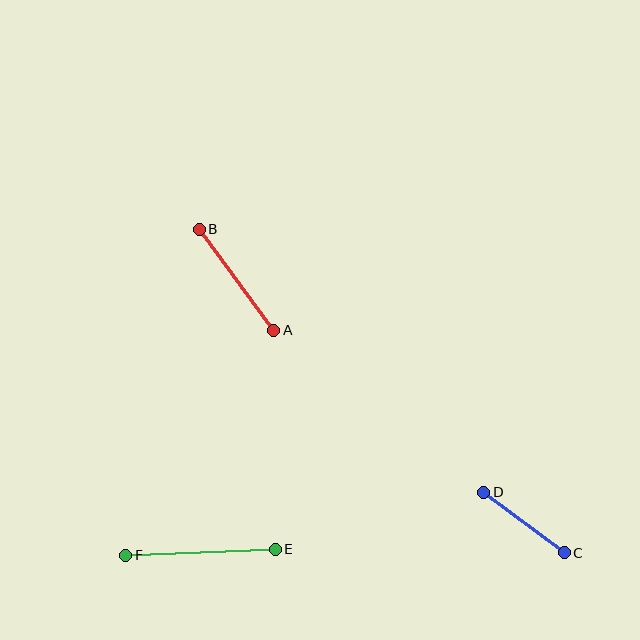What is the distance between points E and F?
The distance is approximately 150 pixels.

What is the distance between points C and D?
The distance is approximately 101 pixels.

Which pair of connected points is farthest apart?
Points E and F are farthest apart.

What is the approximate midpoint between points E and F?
The midpoint is at approximately (201, 552) pixels.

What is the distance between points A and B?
The distance is approximately 125 pixels.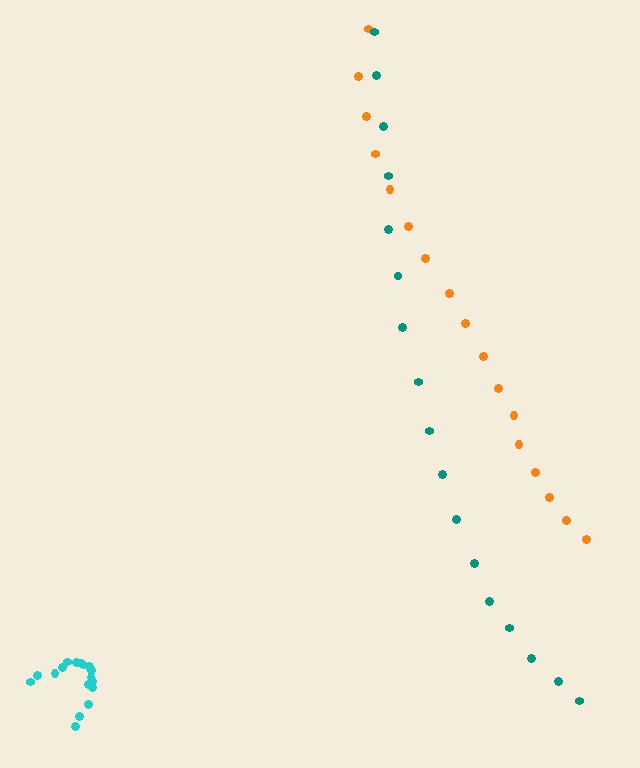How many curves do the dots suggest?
There are 3 distinct paths.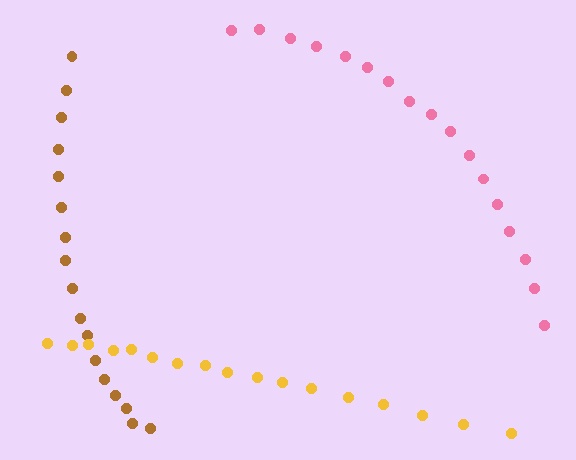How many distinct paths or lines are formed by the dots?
There are 3 distinct paths.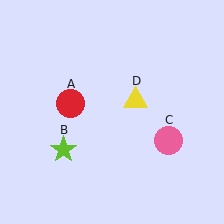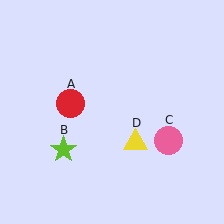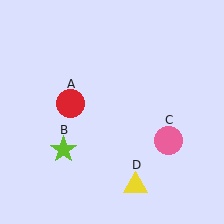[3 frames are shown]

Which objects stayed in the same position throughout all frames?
Red circle (object A) and lime star (object B) and pink circle (object C) remained stationary.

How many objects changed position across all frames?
1 object changed position: yellow triangle (object D).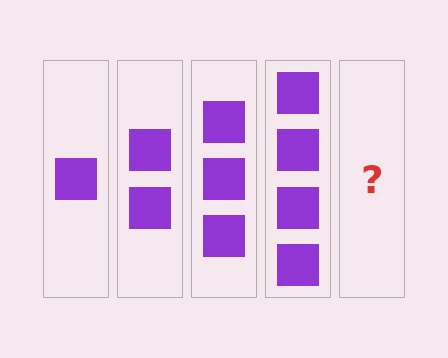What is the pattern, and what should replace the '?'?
The pattern is that each step adds one more square. The '?' should be 5 squares.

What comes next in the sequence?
The next element should be 5 squares.